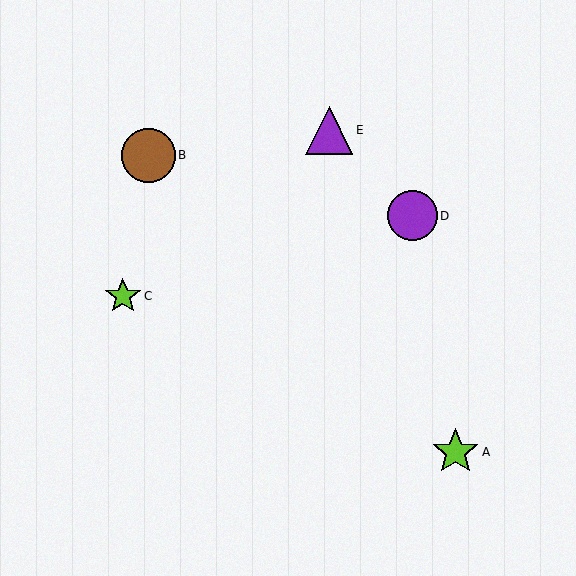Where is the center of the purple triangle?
The center of the purple triangle is at (329, 130).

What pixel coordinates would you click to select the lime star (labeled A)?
Click at (455, 452) to select the lime star A.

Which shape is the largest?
The brown circle (labeled B) is the largest.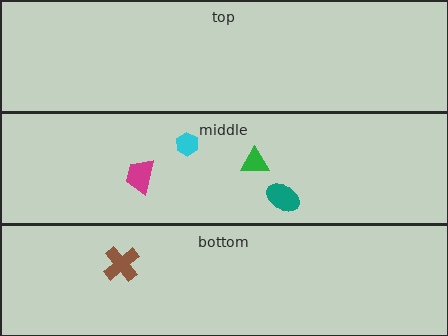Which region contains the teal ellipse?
The middle region.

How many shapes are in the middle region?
4.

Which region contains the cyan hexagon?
The middle region.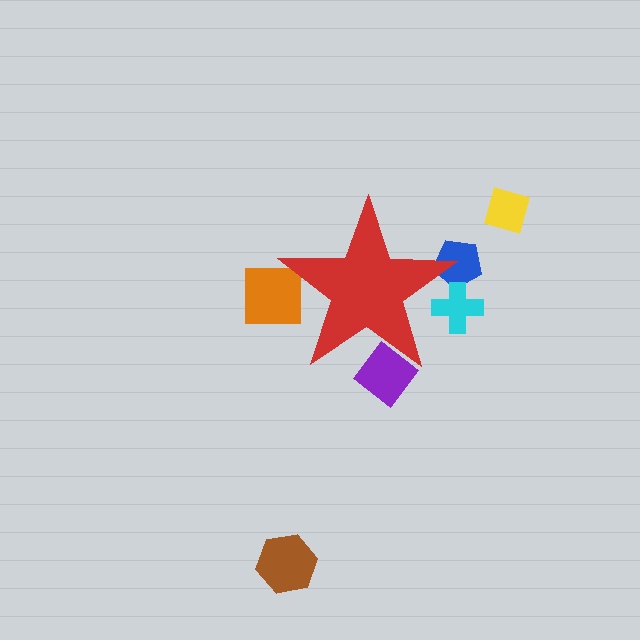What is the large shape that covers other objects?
A red star.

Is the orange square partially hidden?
Yes, the orange square is partially hidden behind the red star.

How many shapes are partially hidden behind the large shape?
4 shapes are partially hidden.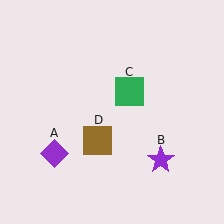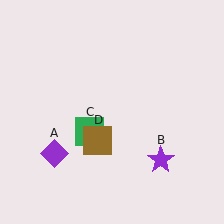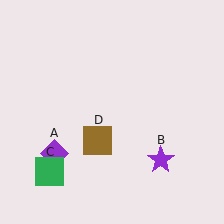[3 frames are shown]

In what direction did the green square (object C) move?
The green square (object C) moved down and to the left.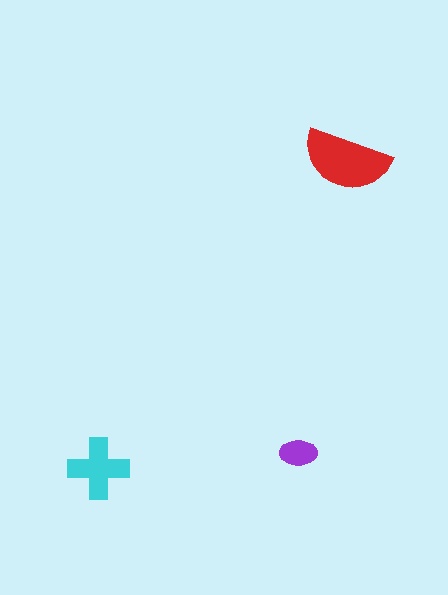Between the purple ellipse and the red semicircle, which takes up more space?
The red semicircle.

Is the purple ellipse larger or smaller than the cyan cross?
Smaller.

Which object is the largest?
The red semicircle.